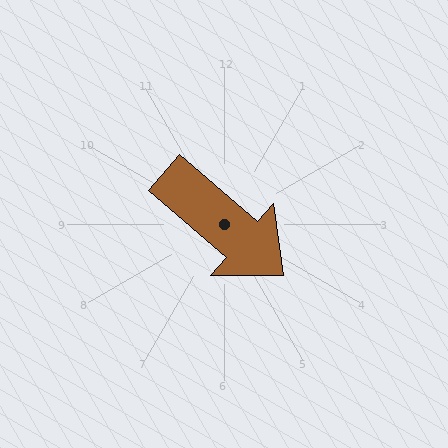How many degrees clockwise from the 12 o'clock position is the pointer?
Approximately 131 degrees.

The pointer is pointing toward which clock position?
Roughly 4 o'clock.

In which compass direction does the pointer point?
Southeast.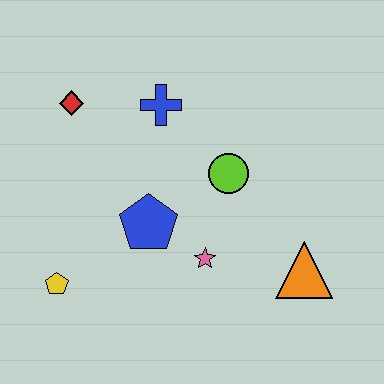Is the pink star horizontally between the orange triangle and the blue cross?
Yes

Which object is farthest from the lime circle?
The yellow pentagon is farthest from the lime circle.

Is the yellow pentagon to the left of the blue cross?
Yes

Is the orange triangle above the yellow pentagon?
Yes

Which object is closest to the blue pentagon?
The pink star is closest to the blue pentagon.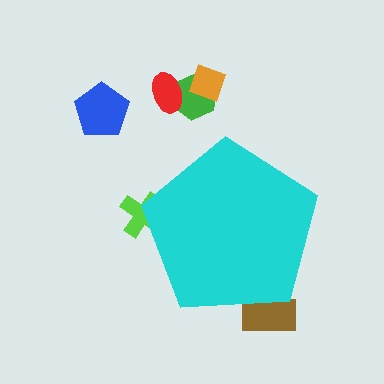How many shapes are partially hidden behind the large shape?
2 shapes are partially hidden.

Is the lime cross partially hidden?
Yes, the lime cross is partially hidden behind the cyan pentagon.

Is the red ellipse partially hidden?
No, the red ellipse is fully visible.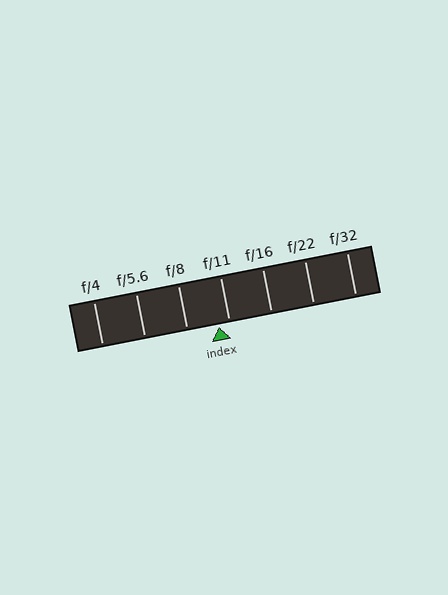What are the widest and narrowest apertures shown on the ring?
The widest aperture shown is f/4 and the narrowest is f/32.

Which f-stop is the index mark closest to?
The index mark is closest to f/11.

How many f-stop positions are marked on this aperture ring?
There are 7 f-stop positions marked.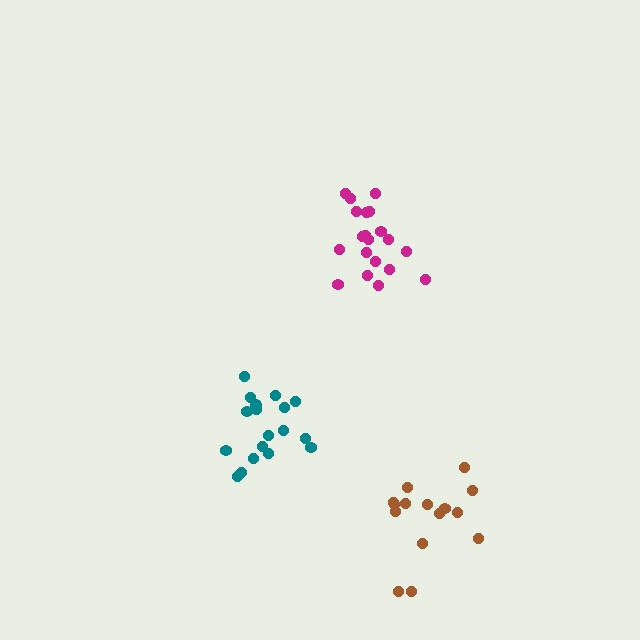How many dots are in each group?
Group 1: 18 dots, Group 2: 20 dots, Group 3: 15 dots (53 total).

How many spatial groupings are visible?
There are 3 spatial groupings.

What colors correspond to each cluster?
The clusters are colored: teal, magenta, brown.